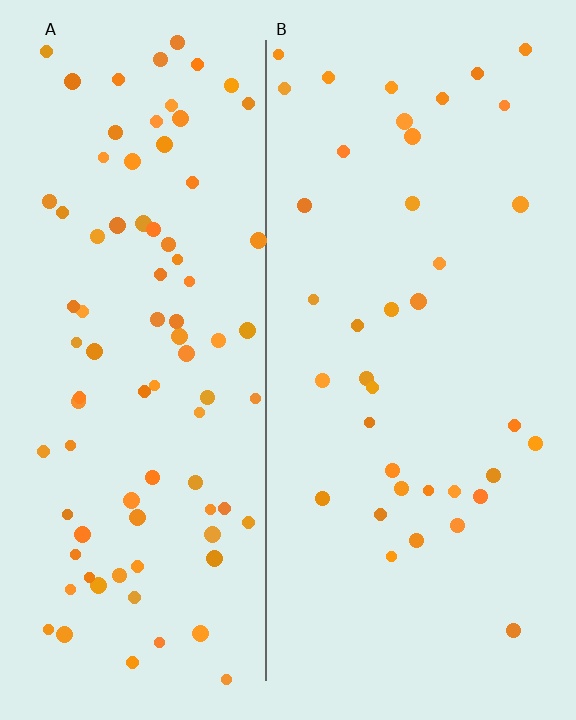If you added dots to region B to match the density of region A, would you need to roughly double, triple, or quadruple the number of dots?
Approximately double.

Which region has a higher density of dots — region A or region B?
A (the left).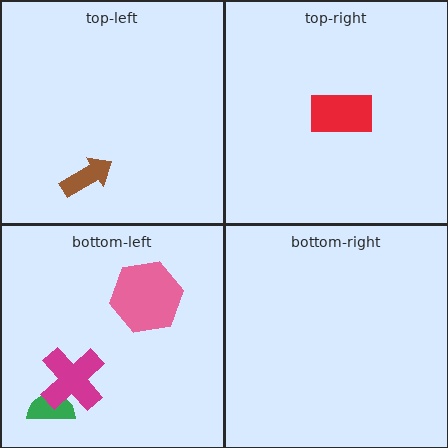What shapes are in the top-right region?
The red rectangle.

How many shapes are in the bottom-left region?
3.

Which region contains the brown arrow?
The top-left region.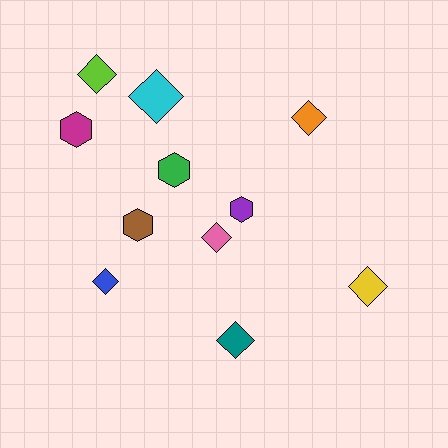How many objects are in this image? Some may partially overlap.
There are 11 objects.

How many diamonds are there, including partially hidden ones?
There are 7 diamonds.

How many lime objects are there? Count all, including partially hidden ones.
There is 1 lime object.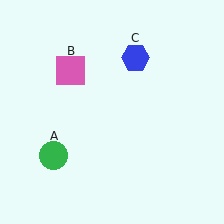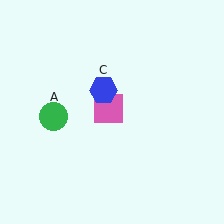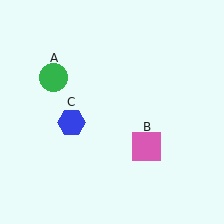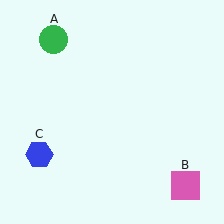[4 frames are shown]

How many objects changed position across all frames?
3 objects changed position: green circle (object A), pink square (object B), blue hexagon (object C).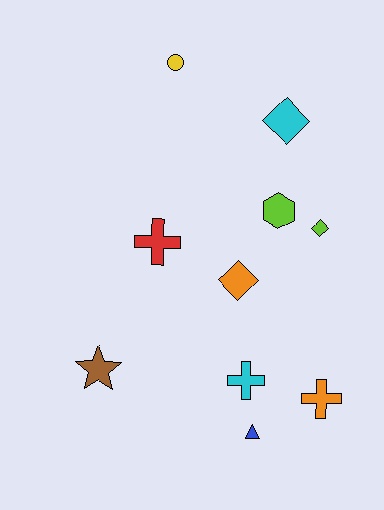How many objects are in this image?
There are 10 objects.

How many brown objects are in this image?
There is 1 brown object.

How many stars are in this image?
There is 1 star.